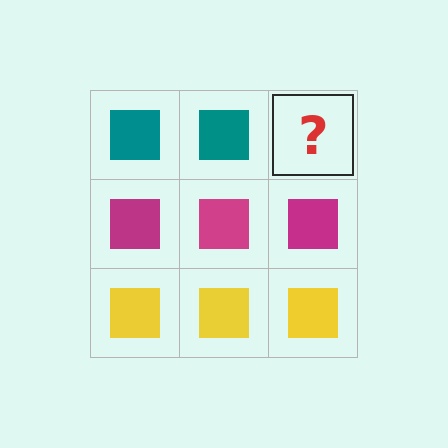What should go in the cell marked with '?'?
The missing cell should contain a teal square.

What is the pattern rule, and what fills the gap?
The rule is that each row has a consistent color. The gap should be filled with a teal square.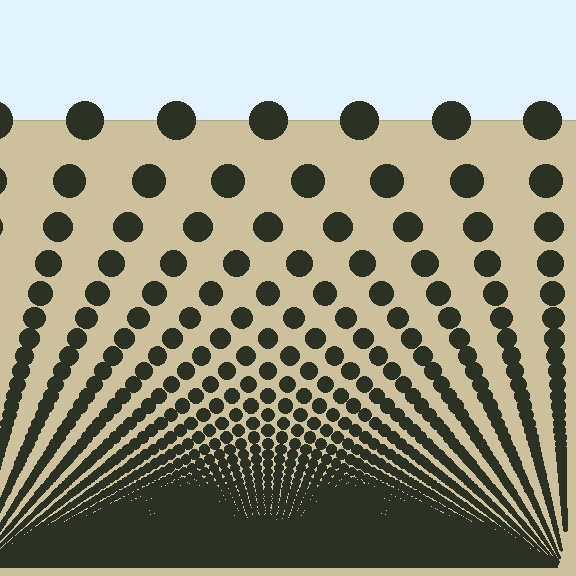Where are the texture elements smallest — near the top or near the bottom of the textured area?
Near the bottom.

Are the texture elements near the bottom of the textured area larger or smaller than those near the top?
Smaller. The gradient is inverted — elements near the bottom are smaller and denser.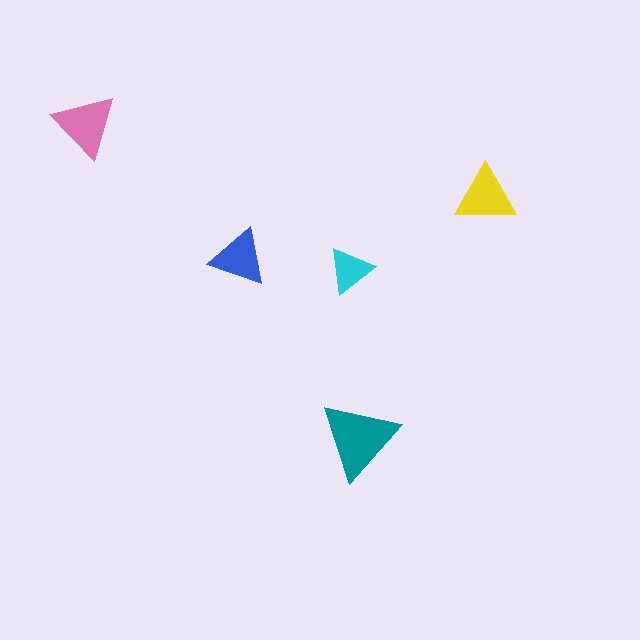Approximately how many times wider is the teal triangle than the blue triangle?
About 1.5 times wider.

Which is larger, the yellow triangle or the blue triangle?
The yellow one.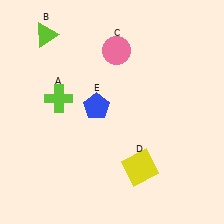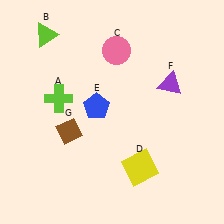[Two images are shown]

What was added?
A purple triangle (F), a brown diamond (G) were added in Image 2.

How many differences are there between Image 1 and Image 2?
There are 2 differences between the two images.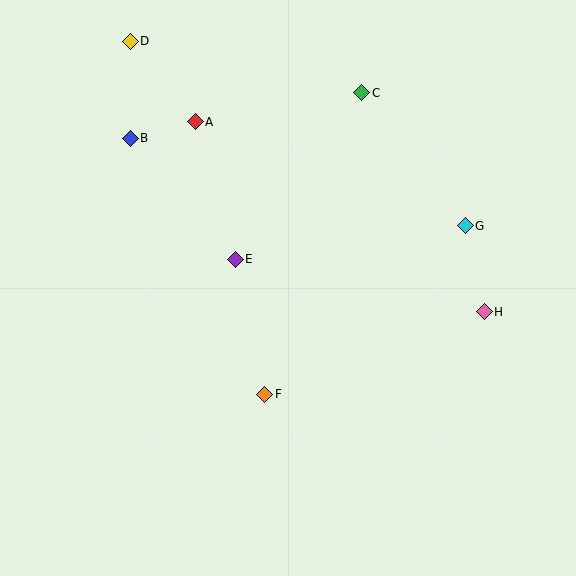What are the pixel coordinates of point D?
Point D is at (130, 41).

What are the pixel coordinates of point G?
Point G is at (465, 226).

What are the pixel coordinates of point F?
Point F is at (265, 394).